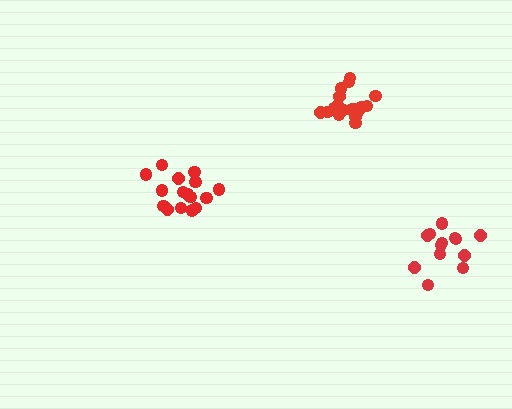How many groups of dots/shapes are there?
There are 3 groups.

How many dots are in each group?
Group 1: 13 dots, Group 2: 18 dots, Group 3: 16 dots (47 total).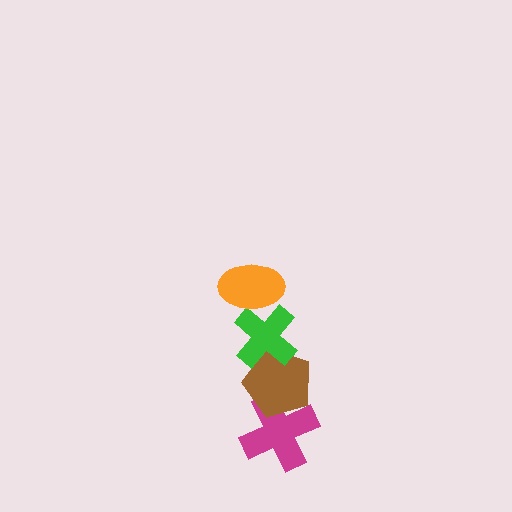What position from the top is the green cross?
The green cross is 2nd from the top.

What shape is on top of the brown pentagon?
The green cross is on top of the brown pentagon.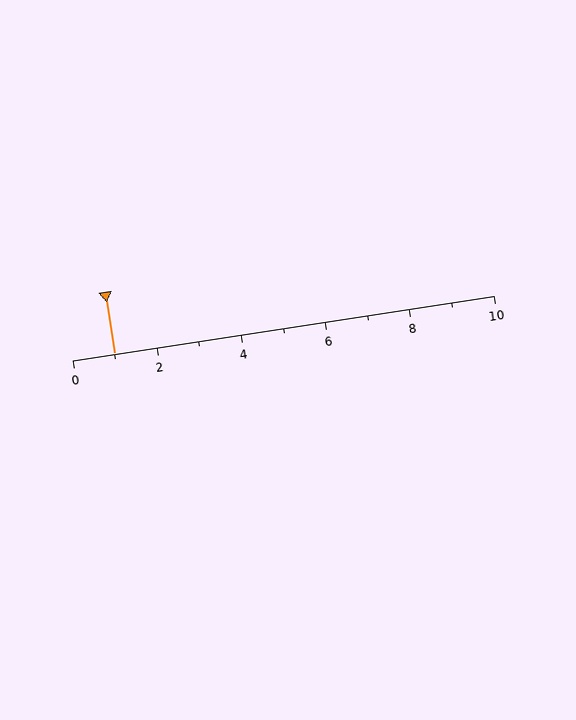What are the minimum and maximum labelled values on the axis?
The axis runs from 0 to 10.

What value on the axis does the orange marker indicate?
The marker indicates approximately 1.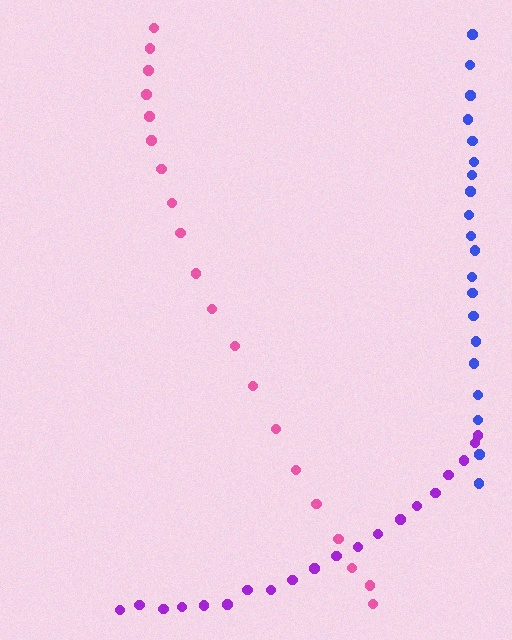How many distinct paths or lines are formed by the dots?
There are 3 distinct paths.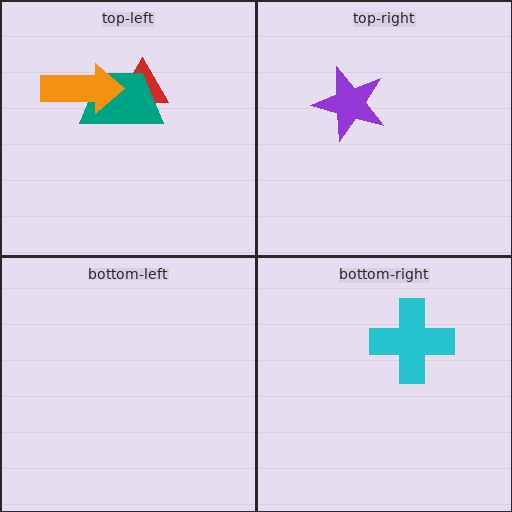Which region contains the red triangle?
The top-left region.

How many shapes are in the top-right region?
1.